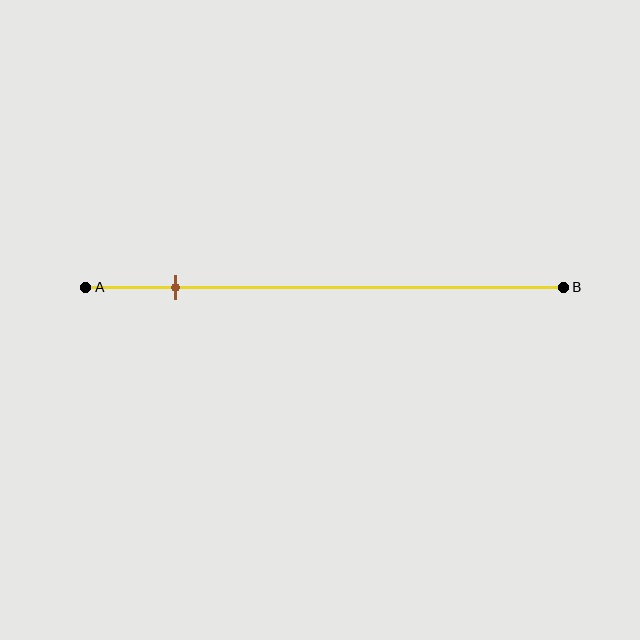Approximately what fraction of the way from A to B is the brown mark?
The brown mark is approximately 20% of the way from A to B.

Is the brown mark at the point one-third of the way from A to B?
No, the mark is at about 20% from A, not at the 33% one-third point.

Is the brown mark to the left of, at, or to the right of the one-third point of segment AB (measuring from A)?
The brown mark is to the left of the one-third point of segment AB.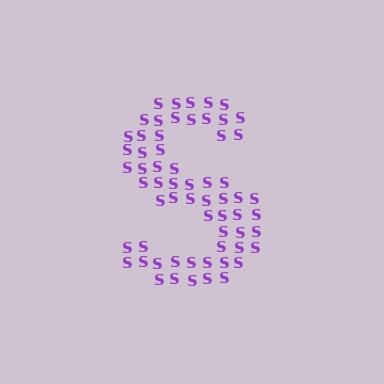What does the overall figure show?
The overall figure shows the letter S.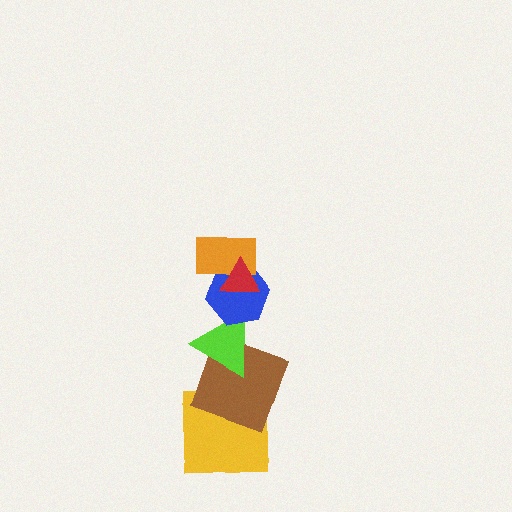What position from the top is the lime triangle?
The lime triangle is 4th from the top.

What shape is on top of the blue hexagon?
The orange rectangle is on top of the blue hexagon.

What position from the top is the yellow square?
The yellow square is 6th from the top.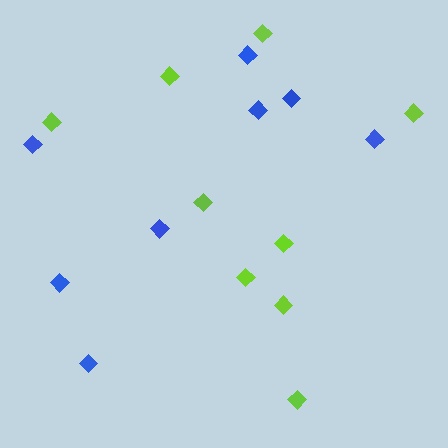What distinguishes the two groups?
There are 2 groups: one group of blue diamonds (8) and one group of lime diamonds (9).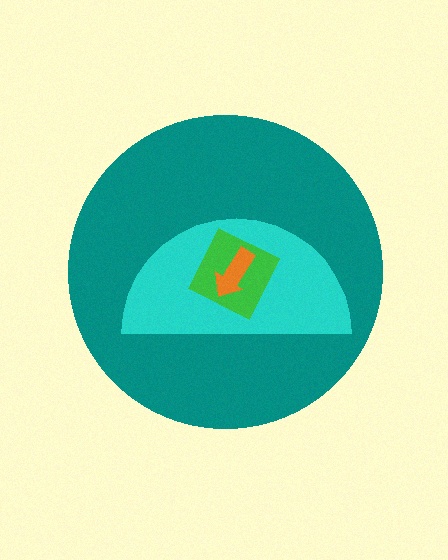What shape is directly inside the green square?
The orange arrow.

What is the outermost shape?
The teal circle.